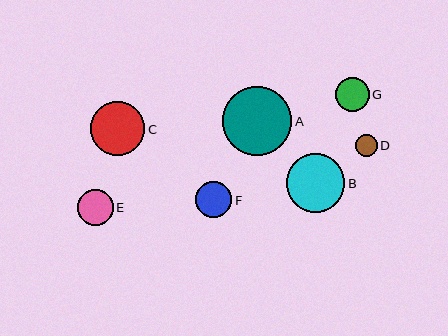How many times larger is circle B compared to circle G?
Circle B is approximately 1.7 times the size of circle G.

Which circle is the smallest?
Circle D is the smallest with a size of approximately 21 pixels.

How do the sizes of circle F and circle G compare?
Circle F and circle G are approximately the same size.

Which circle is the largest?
Circle A is the largest with a size of approximately 69 pixels.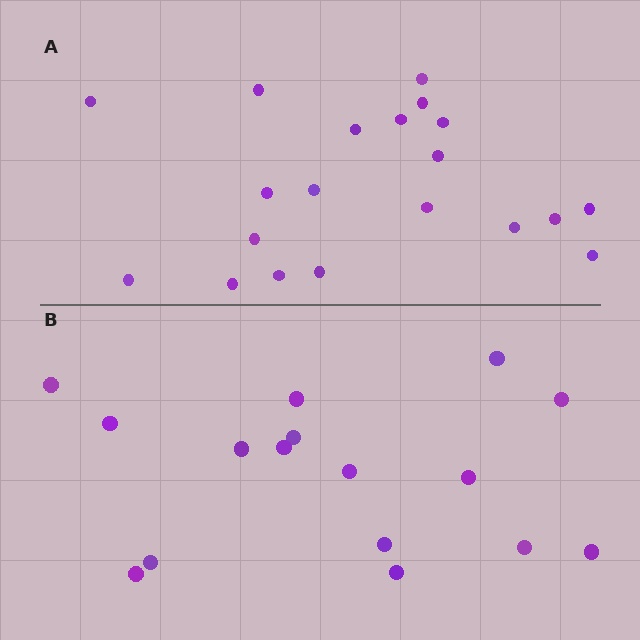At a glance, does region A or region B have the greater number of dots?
Region A (the top region) has more dots.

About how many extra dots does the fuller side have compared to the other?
Region A has about 4 more dots than region B.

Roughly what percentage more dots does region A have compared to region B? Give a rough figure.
About 25% more.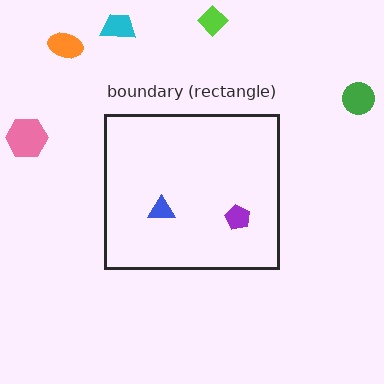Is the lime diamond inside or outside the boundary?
Outside.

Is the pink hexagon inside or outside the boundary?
Outside.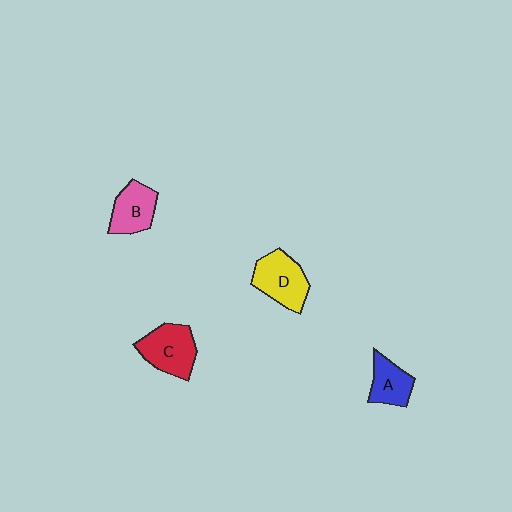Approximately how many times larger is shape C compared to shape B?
Approximately 1.2 times.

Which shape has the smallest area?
Shape A (blue).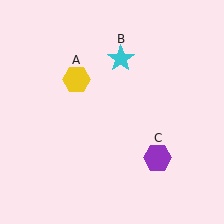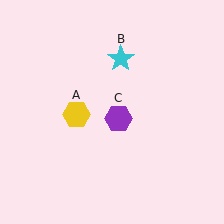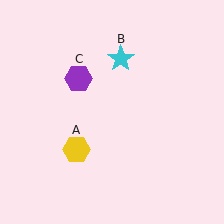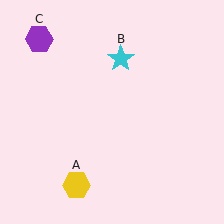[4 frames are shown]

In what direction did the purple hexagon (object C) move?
The purple hexagon (object C) moved up and to the left.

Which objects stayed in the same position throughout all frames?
Cyan star (object B) remained stationary.